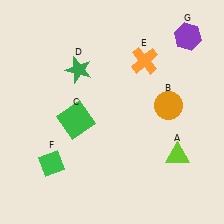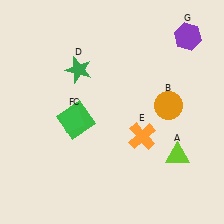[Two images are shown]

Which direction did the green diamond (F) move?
The green diamond (F) moved up.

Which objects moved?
The objects that moved are: the orange cross (E), the green diamond (F).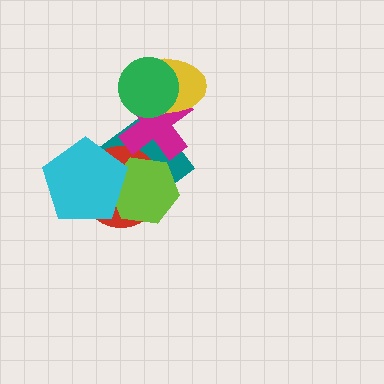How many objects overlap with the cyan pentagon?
3 objects overlap with the cyan pentagon.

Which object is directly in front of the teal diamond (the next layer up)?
The red circle is directly in front of the teal diamond.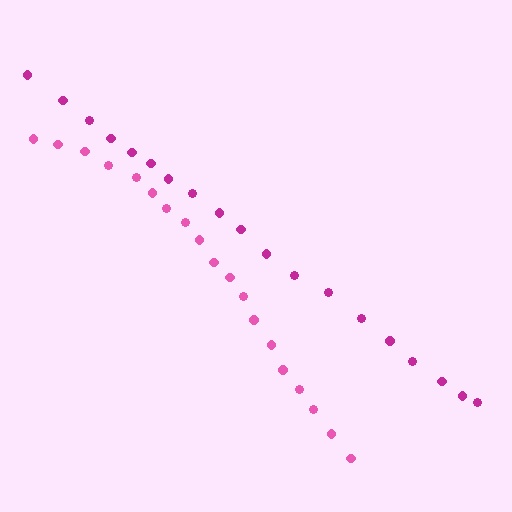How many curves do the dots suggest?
There are 2 distinct paths.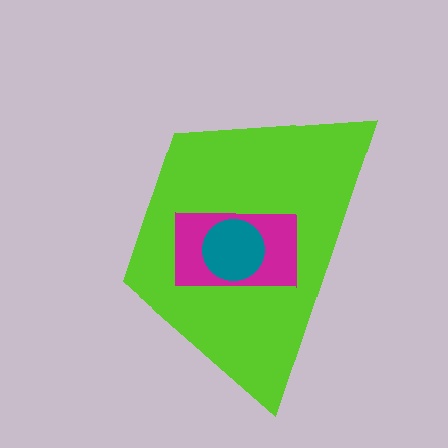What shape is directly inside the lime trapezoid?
The magenta rectangle.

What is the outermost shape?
The lime trapezoid.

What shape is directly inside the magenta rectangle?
The teal circle.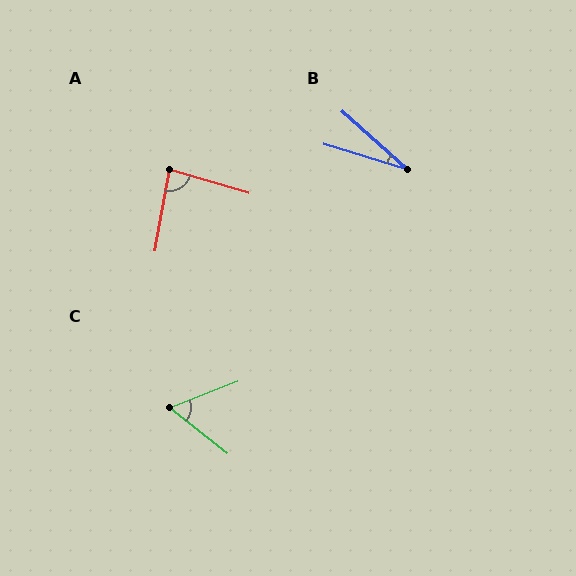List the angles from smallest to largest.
B (25°), C (59°), A (83°).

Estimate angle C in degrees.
Approximately 59 degrees.